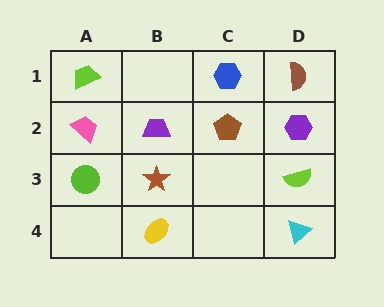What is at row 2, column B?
A purple trapezoid.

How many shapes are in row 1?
3 shapes.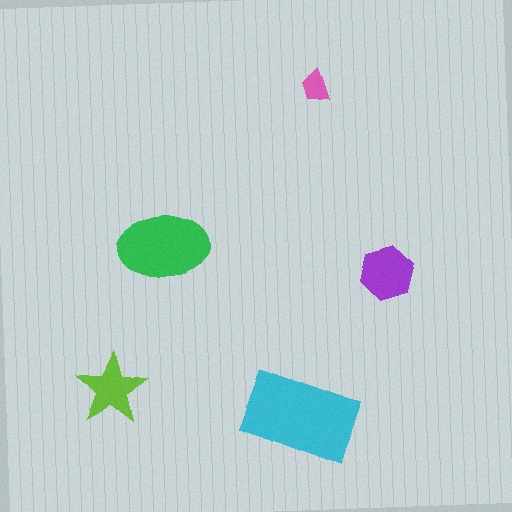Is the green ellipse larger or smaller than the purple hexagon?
Larger.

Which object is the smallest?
The pink trapezoid.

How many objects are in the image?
There are 5 objects in the image.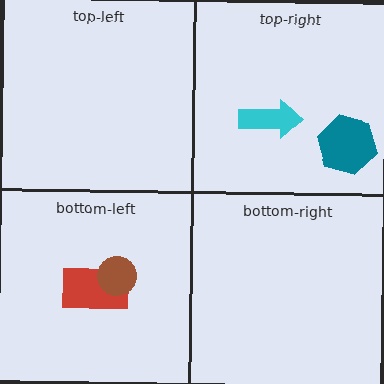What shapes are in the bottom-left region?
The red rectangle, the brown circle.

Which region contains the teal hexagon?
The top-right region.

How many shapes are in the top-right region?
2.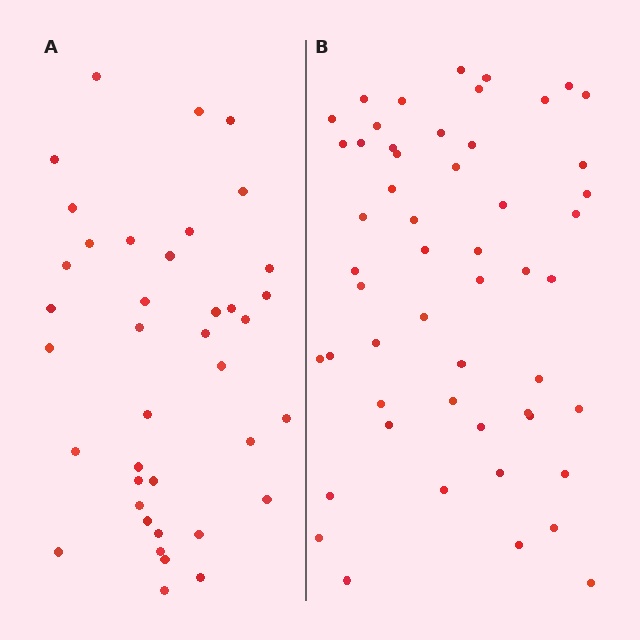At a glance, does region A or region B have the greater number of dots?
Region B (the right region) has more dots.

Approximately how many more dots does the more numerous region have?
Region B has approximately 15 more dots than region A.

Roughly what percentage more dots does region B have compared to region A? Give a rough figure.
About 35% more.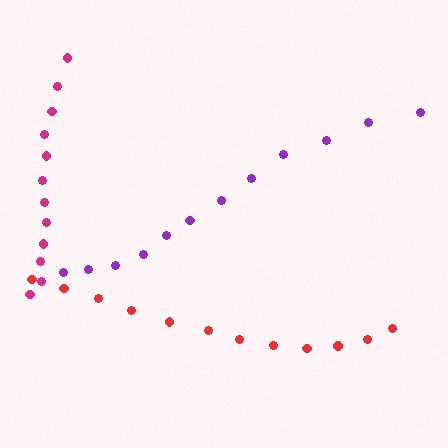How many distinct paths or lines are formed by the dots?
There are 3 distinct paths.